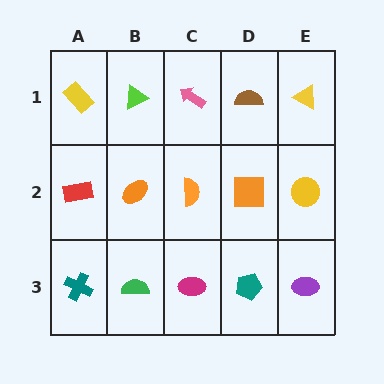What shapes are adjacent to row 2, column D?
A brown semicircle (row 1, column D), a teal pentagon (row 3, column D), an orange semicircle (row 2, column C), a yellow circle (row 2, column E).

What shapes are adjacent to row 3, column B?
An orange ellipse (row 2, column B), a teal cross (row 3, column A), a magenta ellipse (row 3, column C).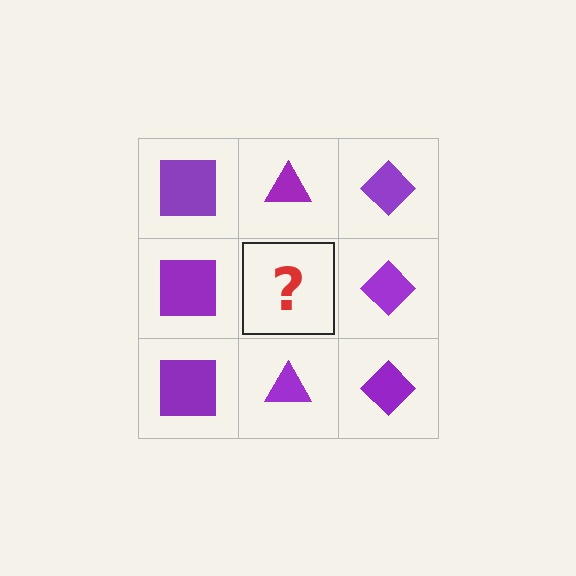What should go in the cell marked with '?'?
The missing cell should contain a purple triangle.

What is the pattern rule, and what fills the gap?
The rule is that each column has a consistent shape. The gap should be filled with a purple triangle.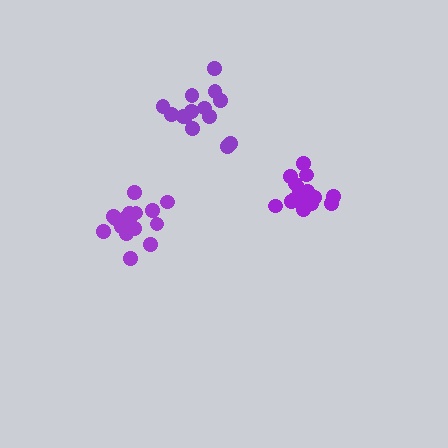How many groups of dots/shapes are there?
There are 3 groups.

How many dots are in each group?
Group 1: 14 dots, Group 2: 15 dots, Group 3: 17 dots (46 total).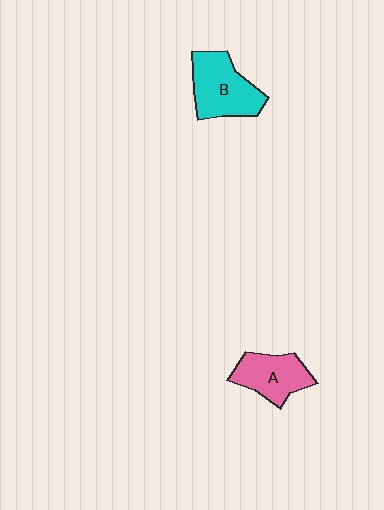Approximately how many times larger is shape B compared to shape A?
Approximately 1.2 times.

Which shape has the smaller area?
Shape A (pink).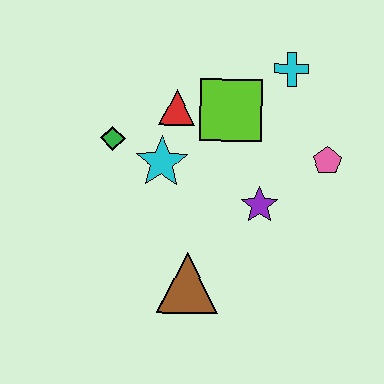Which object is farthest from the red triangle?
The brown triangle is farthest from the red triangle.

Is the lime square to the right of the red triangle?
Yes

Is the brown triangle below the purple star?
Yes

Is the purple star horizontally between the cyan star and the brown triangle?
No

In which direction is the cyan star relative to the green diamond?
The cyan star is to the right of the green diamond.